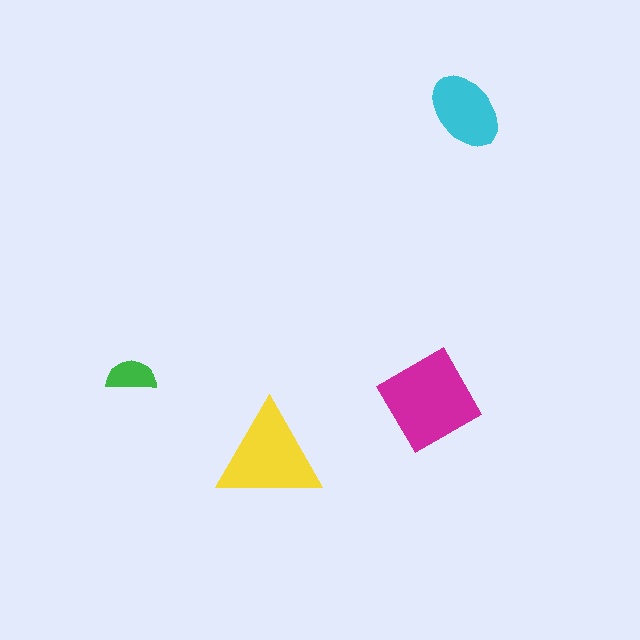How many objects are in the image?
There are 4 objects in the image.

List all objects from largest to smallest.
The magenta diamond, the yellow triangle, the cyan ellipse, the green semicircle.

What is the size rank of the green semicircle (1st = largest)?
4th.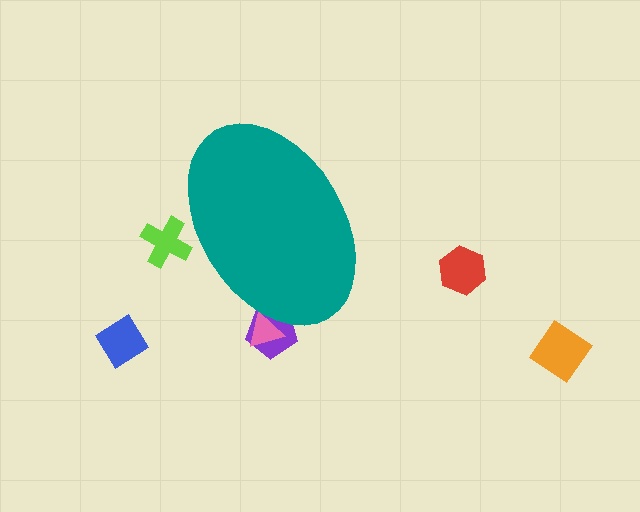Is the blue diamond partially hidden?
No, the blue diamond is fully visible.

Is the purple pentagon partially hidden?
Yes, the purple pentagon is partially hidden behind the teal ellipse.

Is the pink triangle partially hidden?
Yes, the pink triangle is partially hidden behind the teal ellipse.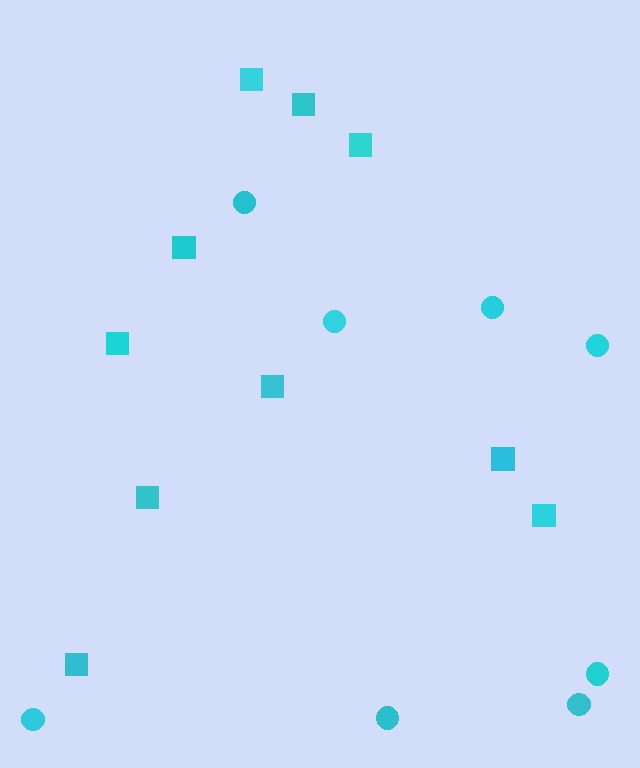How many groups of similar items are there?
There are 2 groups: one group of squares (10) and one group of circles (8).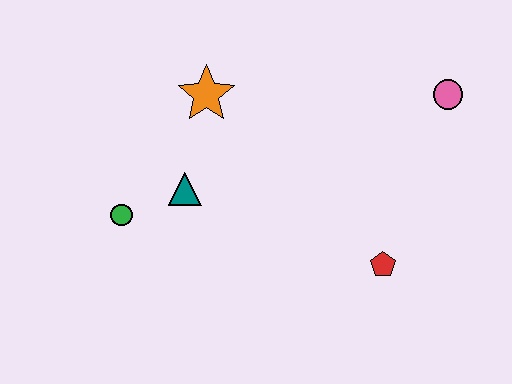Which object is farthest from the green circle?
The pink circle is farthest from the green circle.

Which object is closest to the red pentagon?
The pink circle is closest to the red pentagon.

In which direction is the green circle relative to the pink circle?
The green circle is to the left of the pink circle.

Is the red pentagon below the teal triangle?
Yes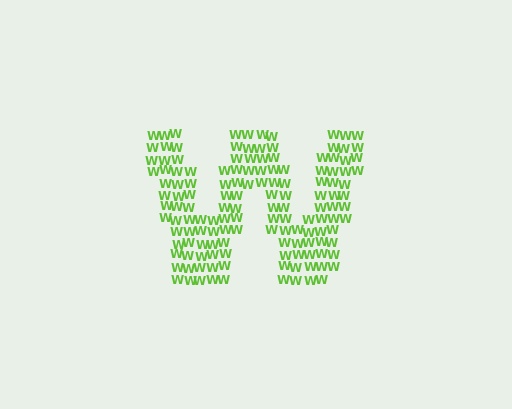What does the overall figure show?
The overall figure shows the letter W.